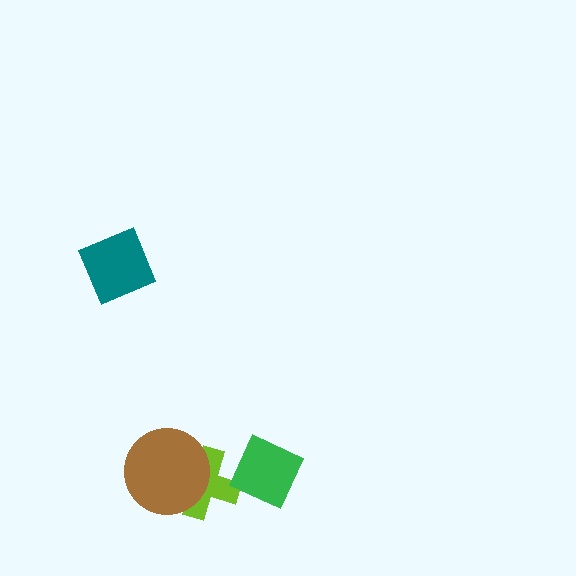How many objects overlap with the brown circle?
1 object overlaps with the brown circle.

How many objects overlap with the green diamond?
1 object overlaps with the green diamond.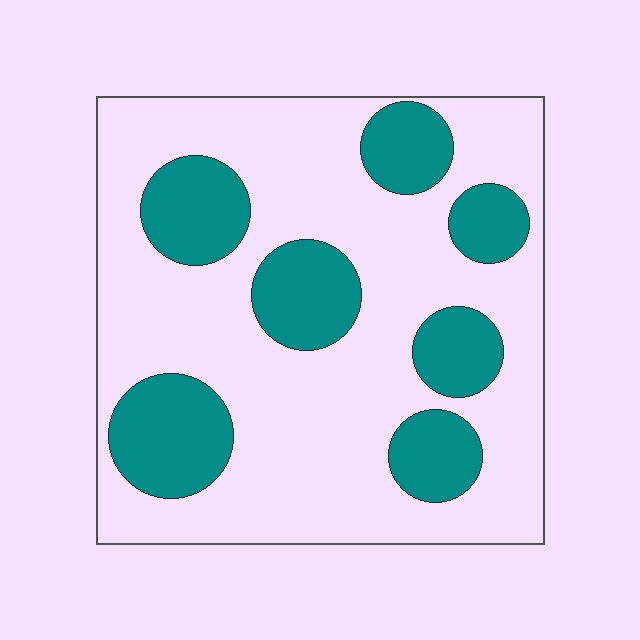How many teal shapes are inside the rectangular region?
7.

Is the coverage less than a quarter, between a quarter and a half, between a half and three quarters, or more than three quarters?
Between a quarter and a half.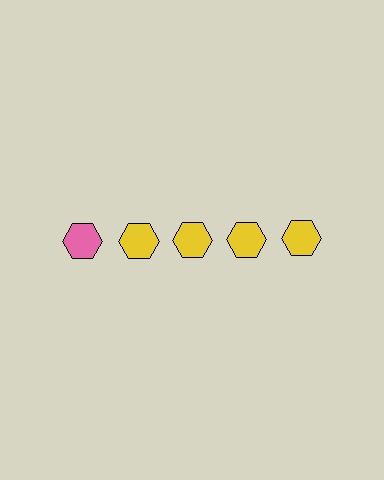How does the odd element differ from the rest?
It has a different color: pink instead of yellow.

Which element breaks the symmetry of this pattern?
The pink hexagon in the top row, leftmost column breaks the symmetry. All other shapes are yellow hexagons.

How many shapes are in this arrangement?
There are 5 shapes arranged in a grid pattern.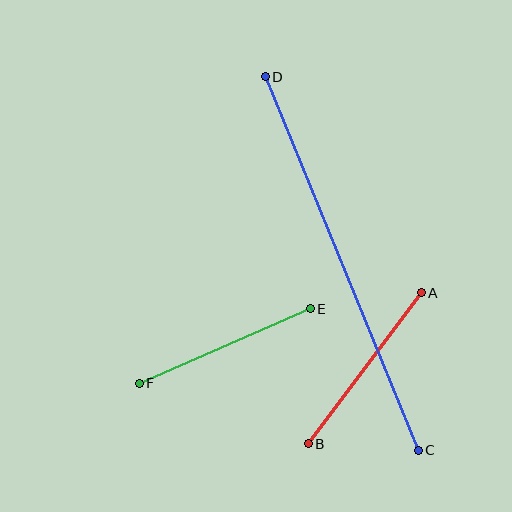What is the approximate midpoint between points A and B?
The midpoint is at approximately (365, 368) pixels.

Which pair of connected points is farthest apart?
Points C and D are farthest apart.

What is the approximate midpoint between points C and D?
The midpoint is at approximately (342, 263) pixels.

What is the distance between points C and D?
The distance is approximately 404 pixels.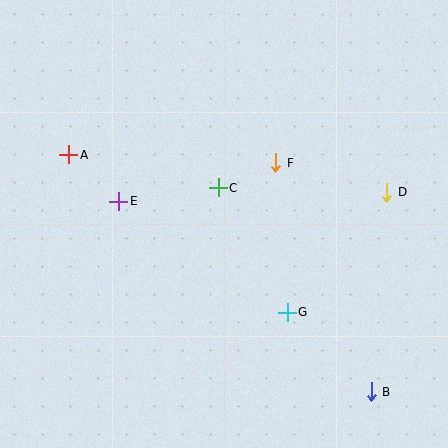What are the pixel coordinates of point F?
Point F is at (276, 163).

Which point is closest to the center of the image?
Point C at (218, 188) is closest to the center.